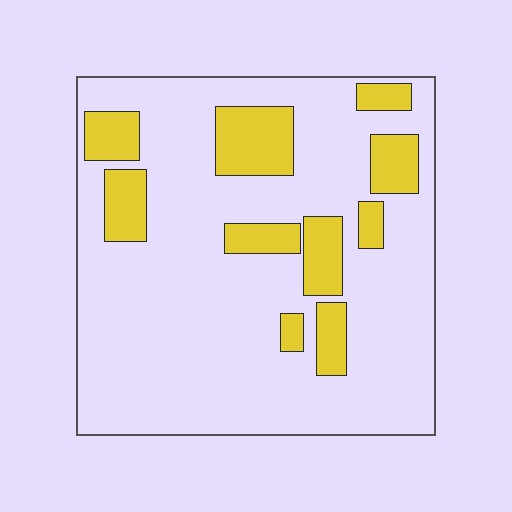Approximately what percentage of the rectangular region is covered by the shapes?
Approximately 20%.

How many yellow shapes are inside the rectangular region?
10.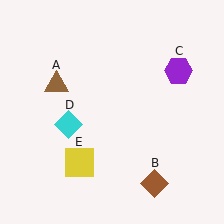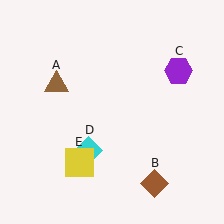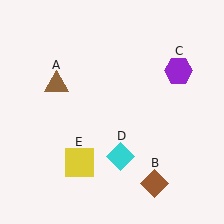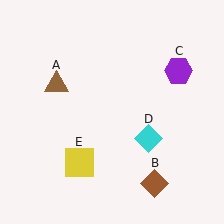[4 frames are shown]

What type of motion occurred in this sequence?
The cyan diamond (object D) rotated counterclockwise around the center of the scene.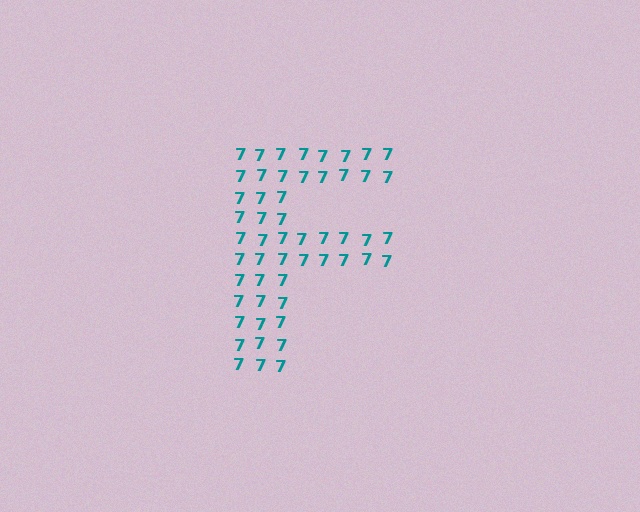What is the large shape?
The large shape is the letter F.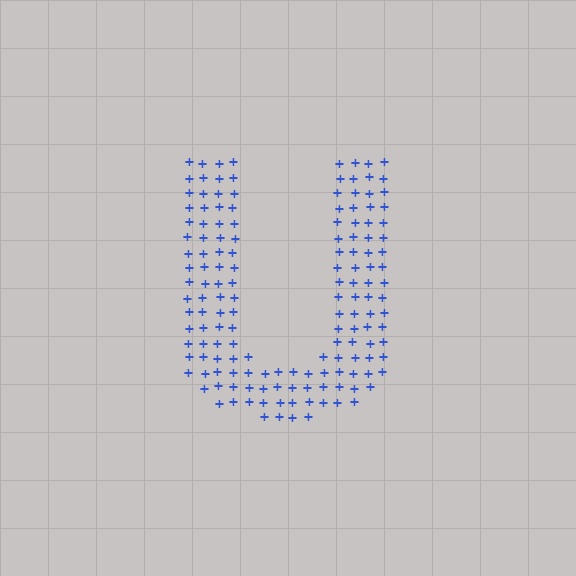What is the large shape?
The large shape is the letter U.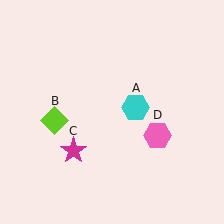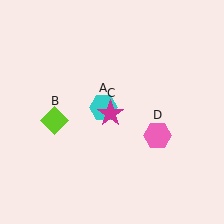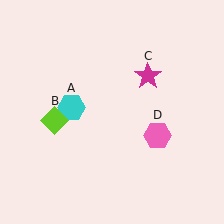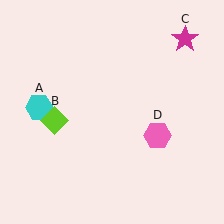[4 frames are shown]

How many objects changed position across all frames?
2 objects changed position: cyan hexagon (object A), magenta star (object C).